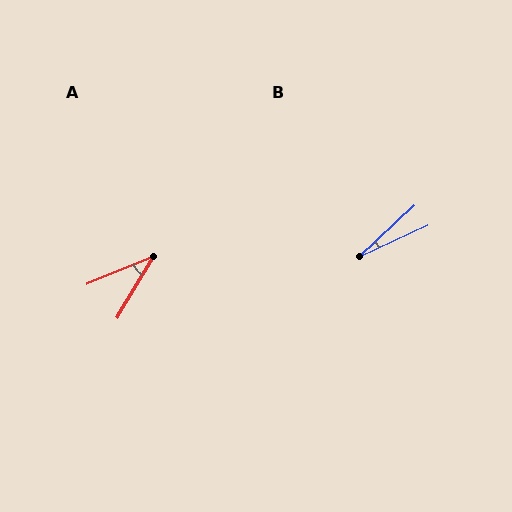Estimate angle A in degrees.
Approximately 37 degrees.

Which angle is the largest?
A, at approximately 37 degrees.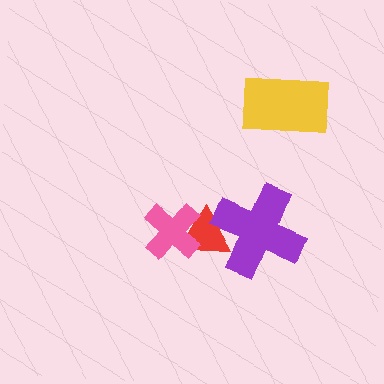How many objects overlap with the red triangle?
2 objects overlap with the red triangle.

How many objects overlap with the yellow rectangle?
0 objects overlap with the yellow rectangle.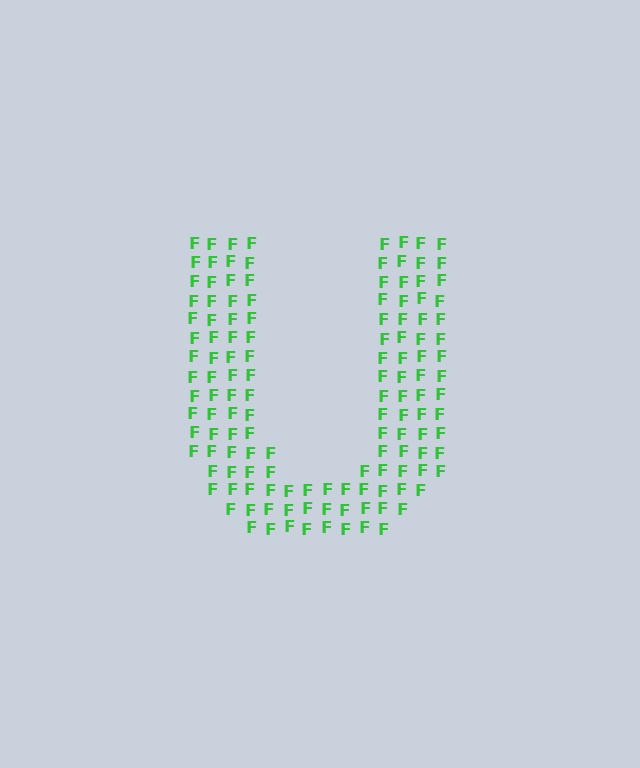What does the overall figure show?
The overall figure shows the letter U.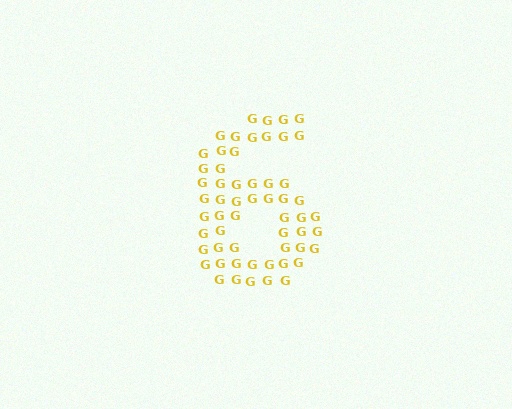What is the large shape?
The large shape is the digit 6.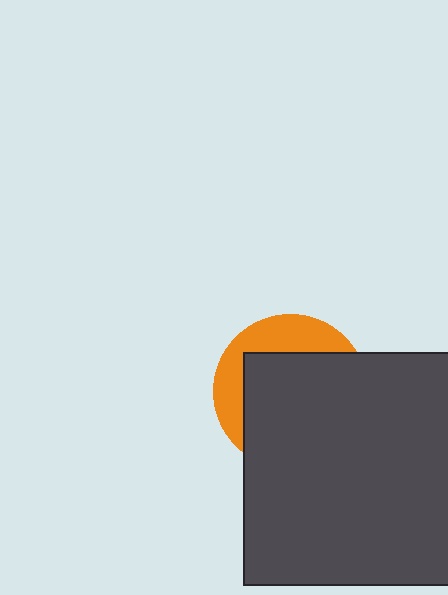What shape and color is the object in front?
The object in front is a dark gray rectangle.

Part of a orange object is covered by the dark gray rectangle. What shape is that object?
It is a circle.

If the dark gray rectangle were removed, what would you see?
You would see the complete orange circle.